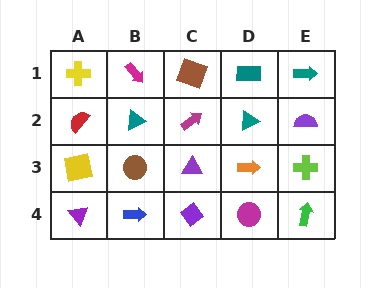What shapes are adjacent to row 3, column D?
A teal triangle (row 2, column D), a magenta circle (row 4, column D), a purple triangle (row 3, column C), a lime cross (row 3, column E).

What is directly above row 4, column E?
A lime cross.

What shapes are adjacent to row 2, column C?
A brown square (row 1, column C), a purple triangle (row 3, column C), a teal triangle (row 2, column B), a teal triangle (row 2, column D).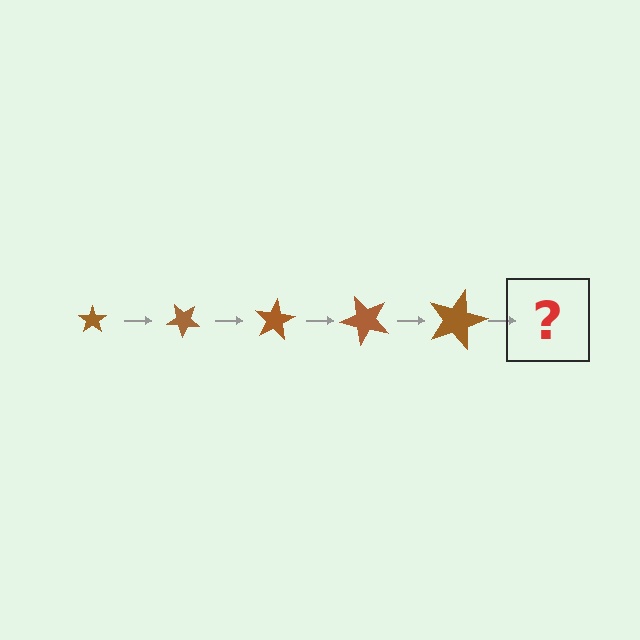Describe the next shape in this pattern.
It should be a star, larger than the previous one and rotated 200 degrees from the start.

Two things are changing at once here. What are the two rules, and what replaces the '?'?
The two rules are that the star grows larger each step and it rotates 40 degrees each step. The '?' should be a star, larger than the previous one and rotated 200 degrees from the start.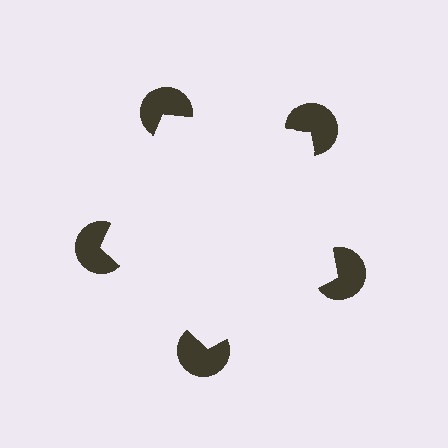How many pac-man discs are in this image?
There are 5 — one at each vertex of the illusory pentagon.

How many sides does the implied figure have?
5 sides.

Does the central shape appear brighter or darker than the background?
It typically appears slightly brighter than the background, even though no actual brightness change is drawn.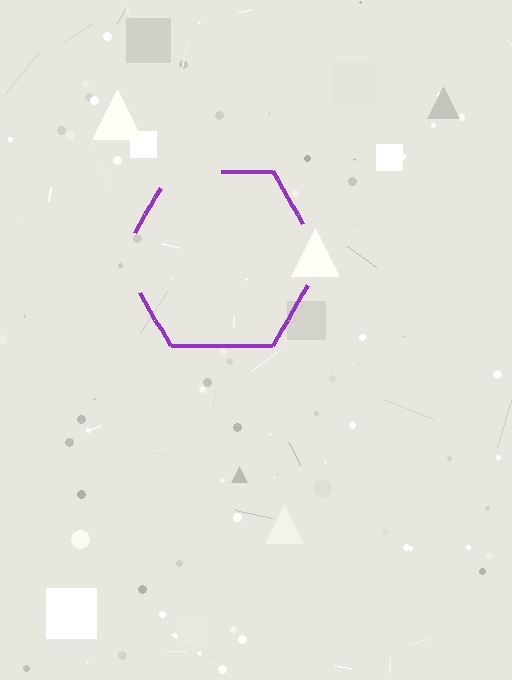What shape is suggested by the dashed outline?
The dashed outline suggests a hexagon.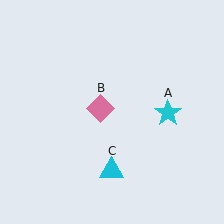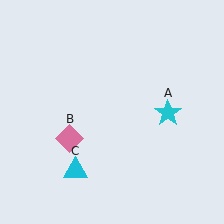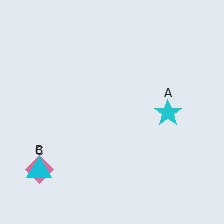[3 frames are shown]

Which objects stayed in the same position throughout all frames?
Cyan star (object A) remained stationary.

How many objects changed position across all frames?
2 objects changed position: pink diamond (object B), cyan triangle (object C).